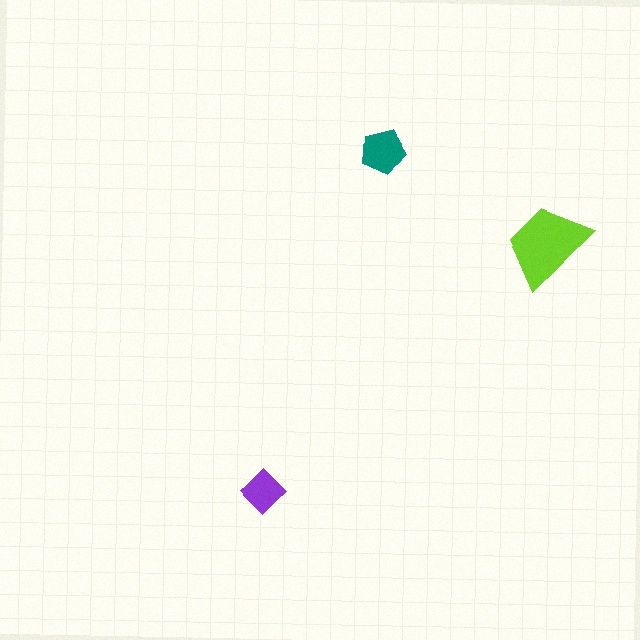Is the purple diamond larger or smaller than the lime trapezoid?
Smaller.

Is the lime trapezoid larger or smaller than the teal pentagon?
Larger.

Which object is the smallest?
The purple diamond.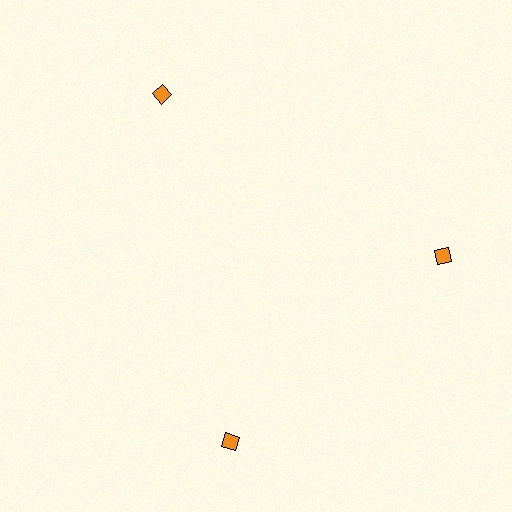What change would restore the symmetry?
The symmetry would be restored by rotating it back into even spacing with its neighbors so that all 3 diamonds sit at equal angles and equal distance from the center.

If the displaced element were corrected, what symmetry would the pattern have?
It would have 3-fold rotational symmetry — the pattern would map onto itself every 120 degrees.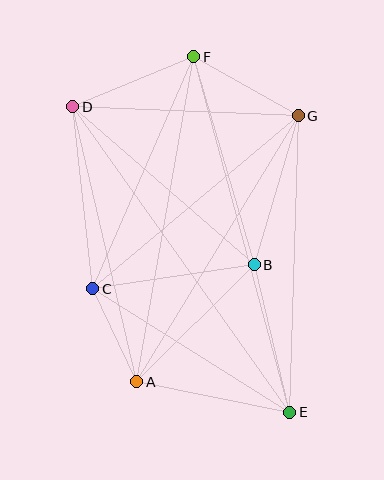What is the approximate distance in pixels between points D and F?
The distance between D and F is approximately 131 pixels.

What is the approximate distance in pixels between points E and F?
The distance between E and F is approximately 368 pixels.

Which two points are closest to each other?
Points A and C are closest to each other.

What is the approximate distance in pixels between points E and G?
The distance between E and G is approximately 297 pixels.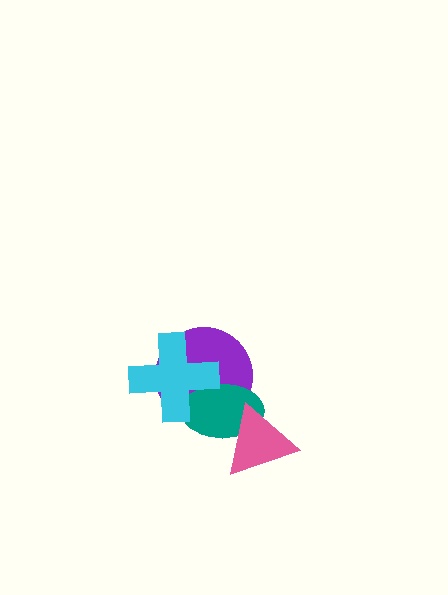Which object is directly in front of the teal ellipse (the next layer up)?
The cyan cross is directly in front of the teal ellipse.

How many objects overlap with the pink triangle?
1 object overlaps with the pink triangle.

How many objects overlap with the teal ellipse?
3 objects overlap with the teal ellipse.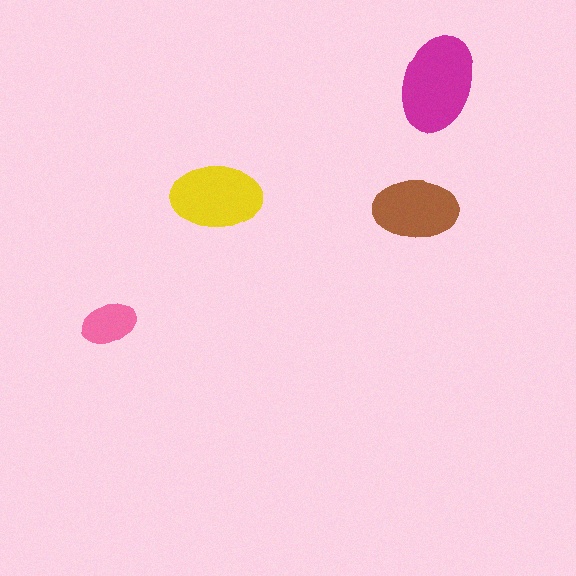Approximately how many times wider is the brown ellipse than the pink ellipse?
About 1.5 times wider.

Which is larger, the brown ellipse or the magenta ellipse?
The magenta one.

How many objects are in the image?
There are 4 objects in the image.